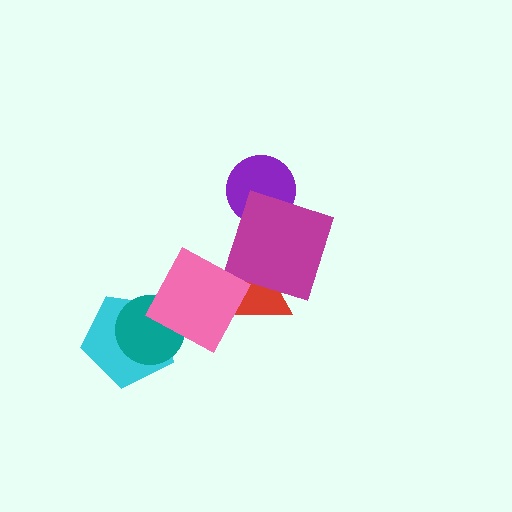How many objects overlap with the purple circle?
1 object overlaps with the purple circle.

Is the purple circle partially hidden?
Yes, it is partially covered by another shape.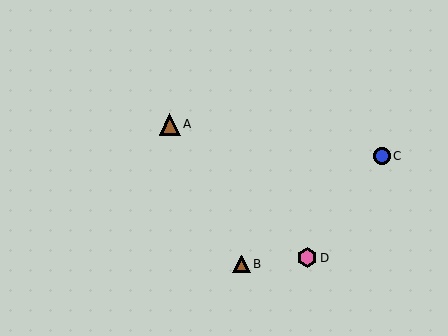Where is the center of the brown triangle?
The center of the brown triangle is at (241, 264).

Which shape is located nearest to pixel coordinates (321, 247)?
The pink hexagon (labeled D) at (307, 258) is nearest to that location.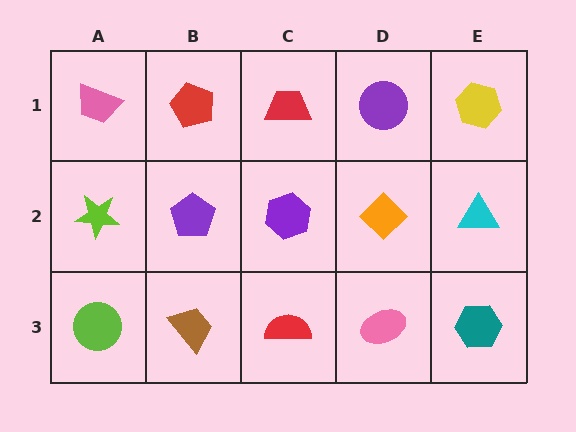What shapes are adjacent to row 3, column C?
A purple hexagon (row 2, column C), a brown trapezoid (row 3, column B), a pink ellipse (row 3, column D).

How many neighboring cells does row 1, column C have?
3.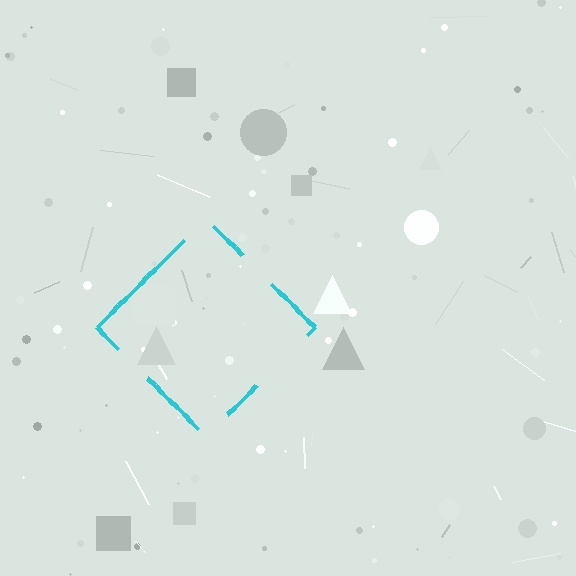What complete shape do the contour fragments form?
The contour fragments form a diamond.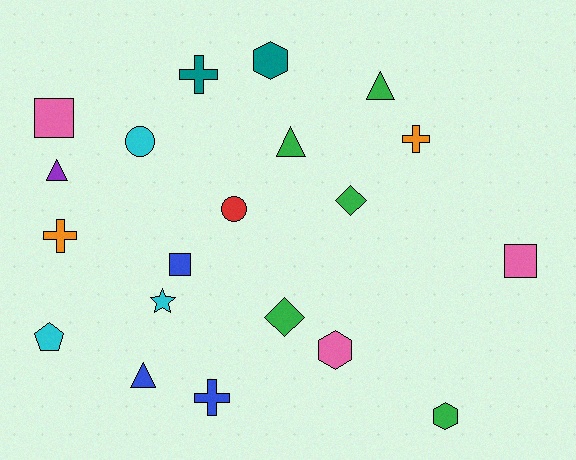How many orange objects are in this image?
There are 2 orange objects.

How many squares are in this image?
There are 3 squares.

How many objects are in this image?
There are 20 objects.